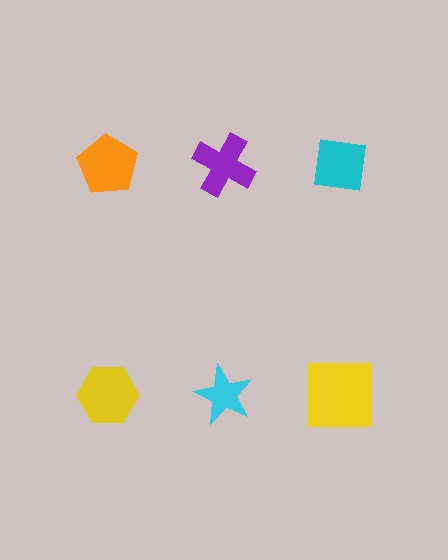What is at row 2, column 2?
A cyan star.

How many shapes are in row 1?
3 shapes.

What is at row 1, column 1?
An orange pentagon.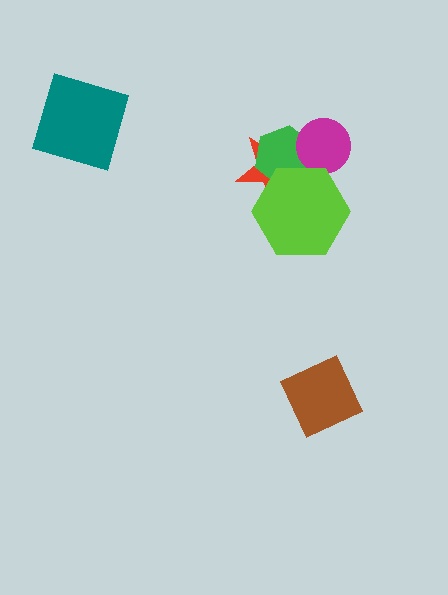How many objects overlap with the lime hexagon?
3 objects overlap with the lime hexagon.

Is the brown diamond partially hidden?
No, no other shape covers it.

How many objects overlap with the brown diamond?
0 objects overlap with the brown diamond.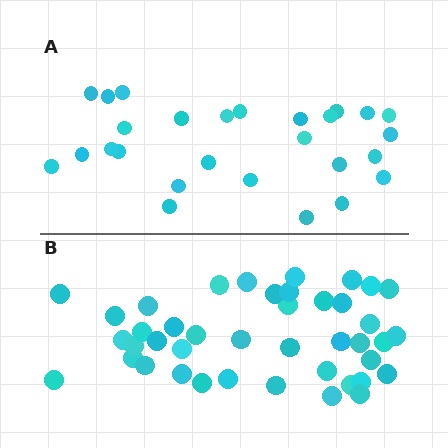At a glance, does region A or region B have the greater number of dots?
Region B (the bottom region) has more dots.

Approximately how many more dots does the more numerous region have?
Region B has approximately 15 more dots than region A.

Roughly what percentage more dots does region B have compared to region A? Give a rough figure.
About 55% more.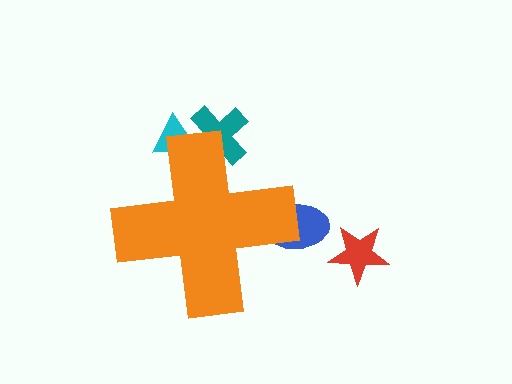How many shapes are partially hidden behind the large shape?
3 shapes are partially hidden.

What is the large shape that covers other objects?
An orange cross.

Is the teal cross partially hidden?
Yes, the teal cross is partially hidden behind the orange cross.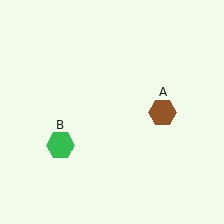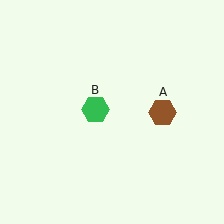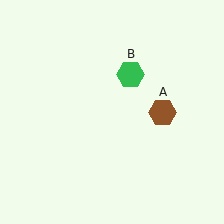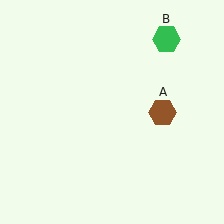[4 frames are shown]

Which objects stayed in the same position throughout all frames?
Brown hexagon (object A) remained stationary.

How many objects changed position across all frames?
1 object changed position: green hexagon (object B).